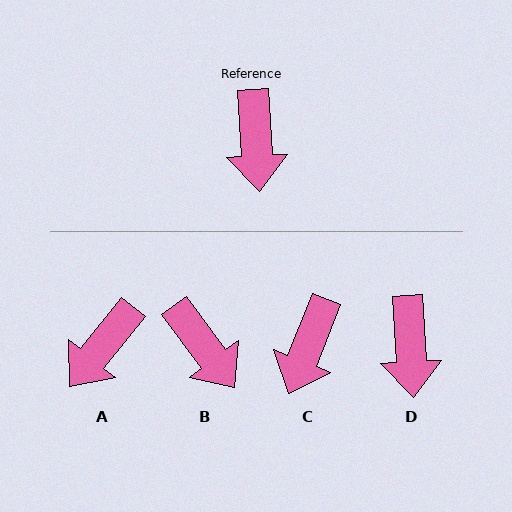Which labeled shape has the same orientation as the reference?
D.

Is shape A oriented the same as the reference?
No, it is off by about 43 degrees.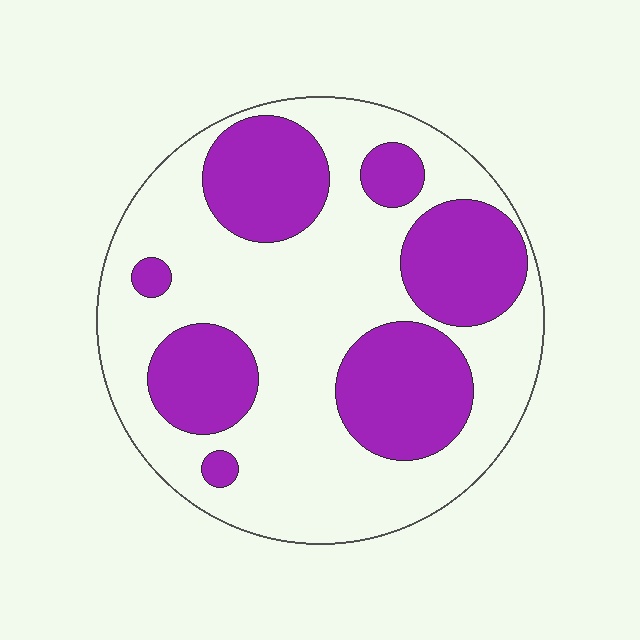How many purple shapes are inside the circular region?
7.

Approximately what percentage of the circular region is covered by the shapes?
Approximately 35%.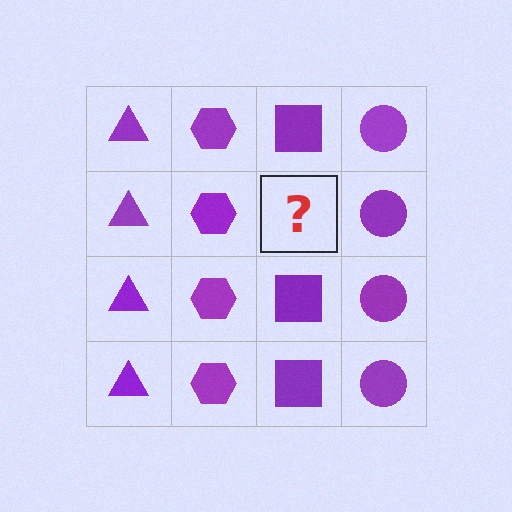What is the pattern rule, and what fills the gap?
The rule is that each column has a consistent shape. The gap should be filled with a purple square.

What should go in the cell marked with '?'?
The missing cell should contain a purple square.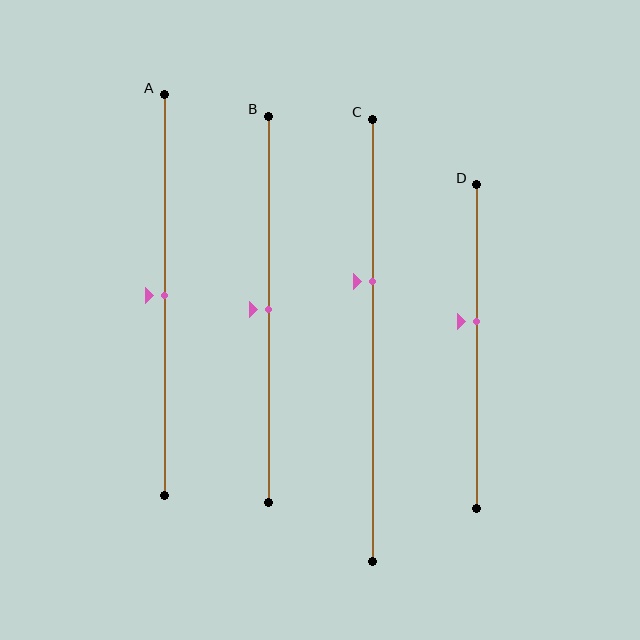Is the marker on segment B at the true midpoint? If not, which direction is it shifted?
Yes, the marker on segment B is at the true midpoint.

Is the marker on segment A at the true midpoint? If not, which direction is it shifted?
Yes, the marker on segment A is at the true midpoint.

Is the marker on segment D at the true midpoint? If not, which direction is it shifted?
No, the marker on segment D is shifted upward by about 8% of the segment length.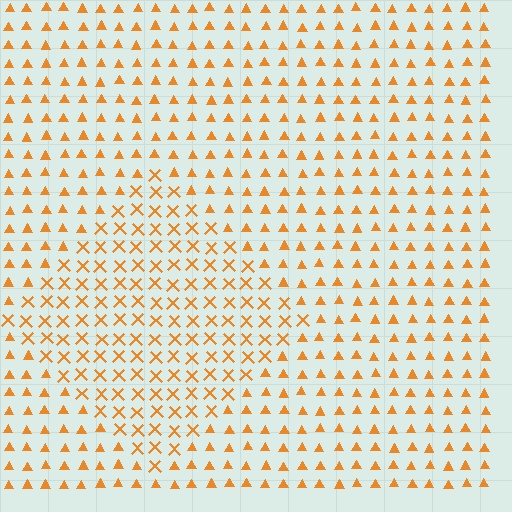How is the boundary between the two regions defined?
The boundary is defined by a change in element shape: X marks inside vs. triangles outside. All elements share the same color and spacing.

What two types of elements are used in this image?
The image uses X marks inside the diamond region and triangles outside it.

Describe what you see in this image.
The image is filled with small orange elements arranged in a uniform grid. A diamond-shaped region contains X marks, while the surrounding area contains triangles. The boundary is defined purely by the change in element shape.